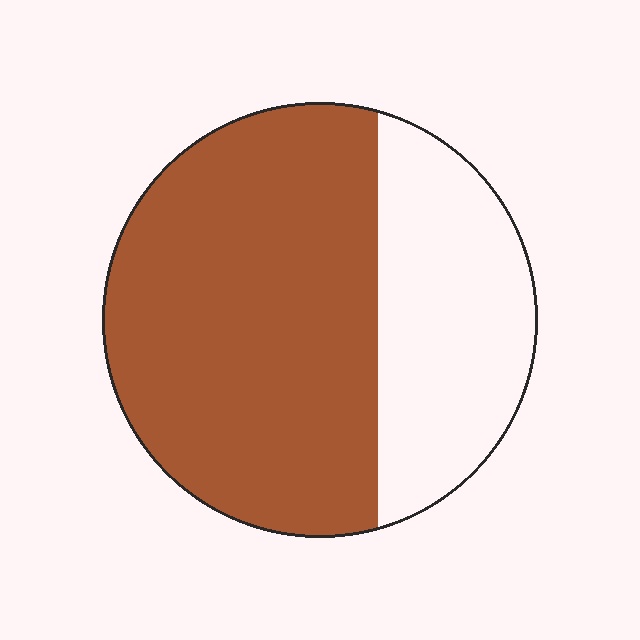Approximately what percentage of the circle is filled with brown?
Approximately 65%.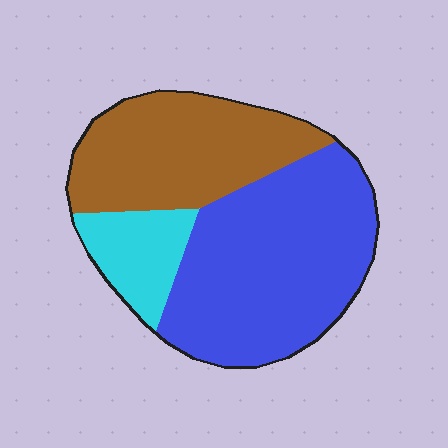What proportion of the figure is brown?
Brown takes up about one third (1/3) of the figure.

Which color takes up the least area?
Cyan, at roughly 15%.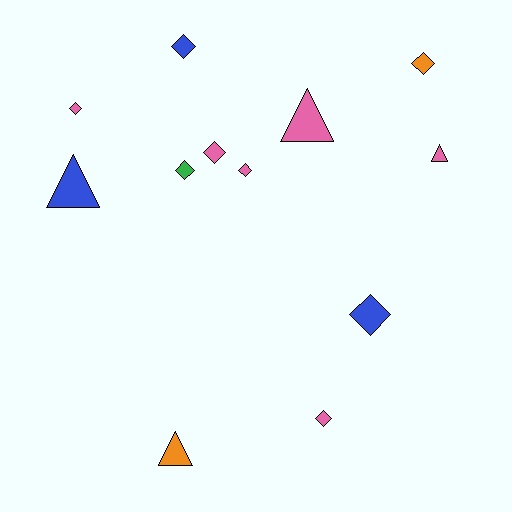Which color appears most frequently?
Pink, with 6 objects.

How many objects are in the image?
There are 12 objects.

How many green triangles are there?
There are no green triangles.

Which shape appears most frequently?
Diamond, with 8 objects.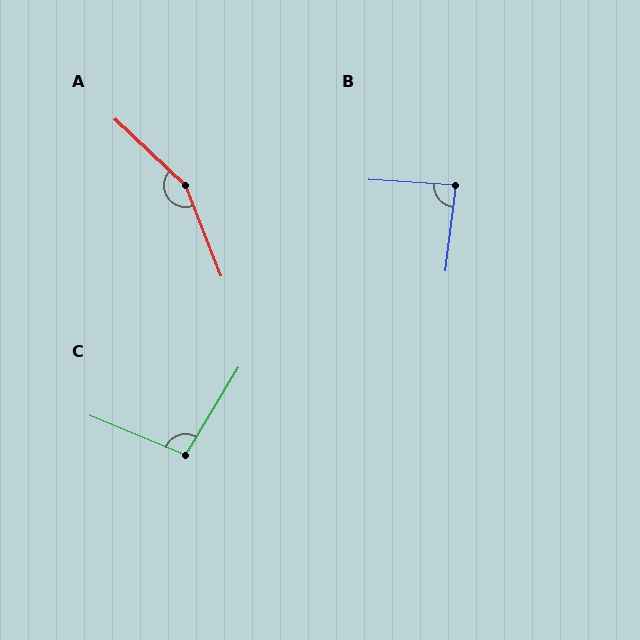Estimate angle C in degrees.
Approximately 99 degrees.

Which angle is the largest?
A, at approximately 155 degrees.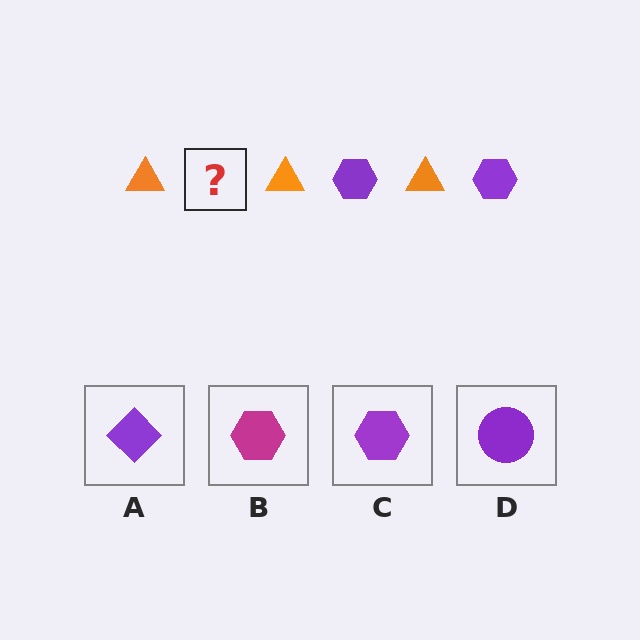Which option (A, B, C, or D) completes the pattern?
C.